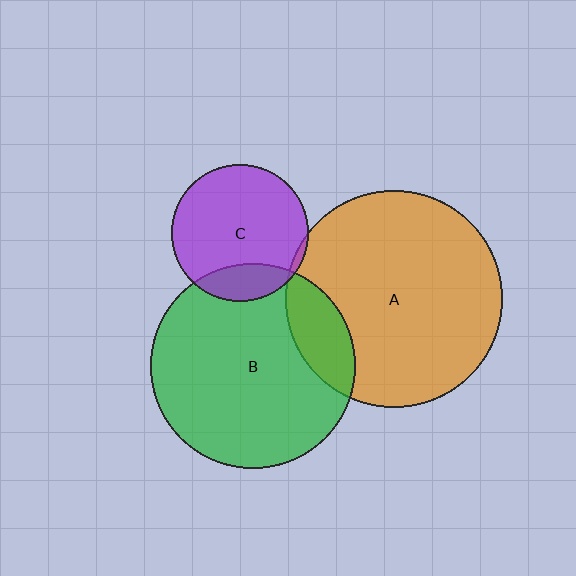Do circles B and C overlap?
Yes.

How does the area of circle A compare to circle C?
Approximately 2.5 times.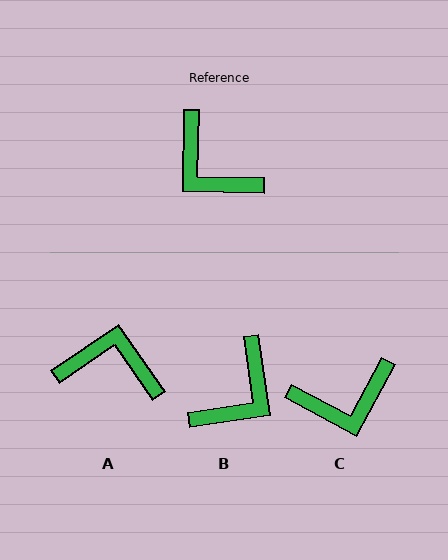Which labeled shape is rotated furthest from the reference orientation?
A, about 144 degrees away.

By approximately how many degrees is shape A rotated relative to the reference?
Approximately 144 degrees clockwise.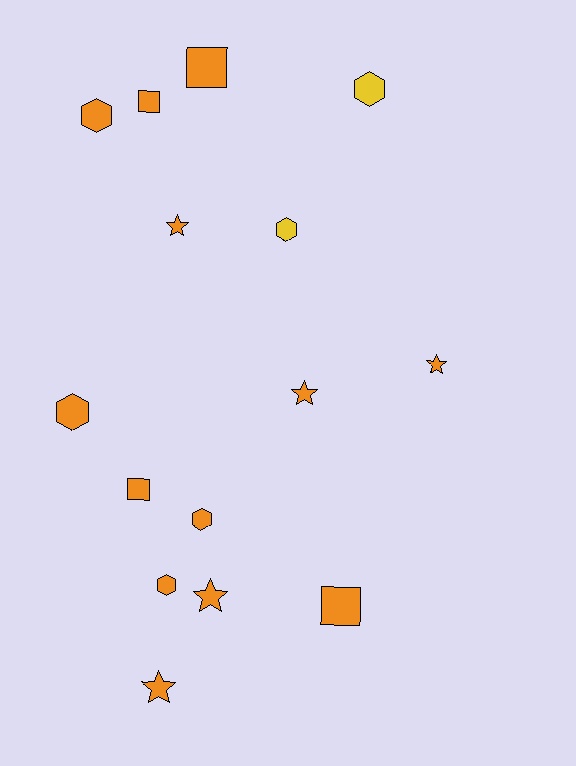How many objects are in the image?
There are 15 objects.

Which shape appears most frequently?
Hexagon, with 6 objects.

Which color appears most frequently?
Orange, with 13 objects.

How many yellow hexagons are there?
There are 2 yellow hexagons.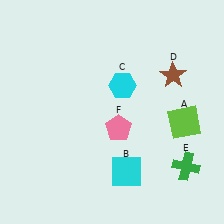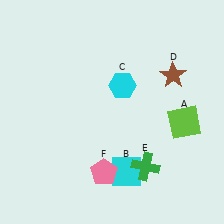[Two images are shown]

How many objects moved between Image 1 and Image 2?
2 objects moved between the two images.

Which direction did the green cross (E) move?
The green cross (E) moved left.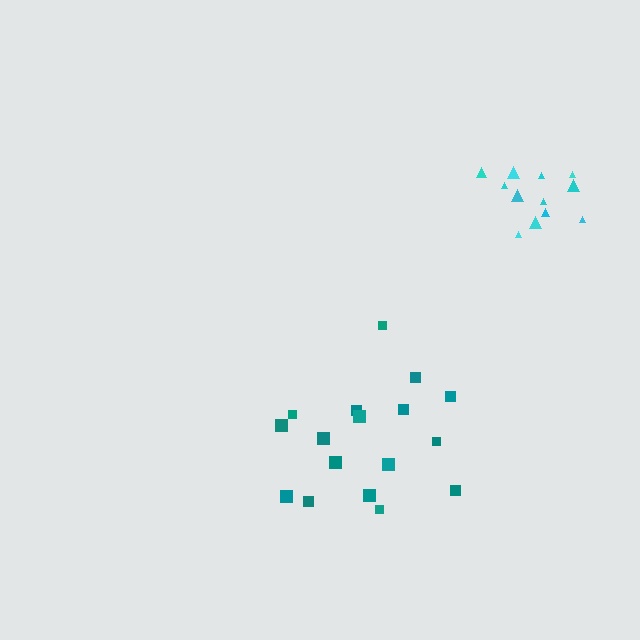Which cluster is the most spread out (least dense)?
Teal.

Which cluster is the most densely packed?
Cyan.